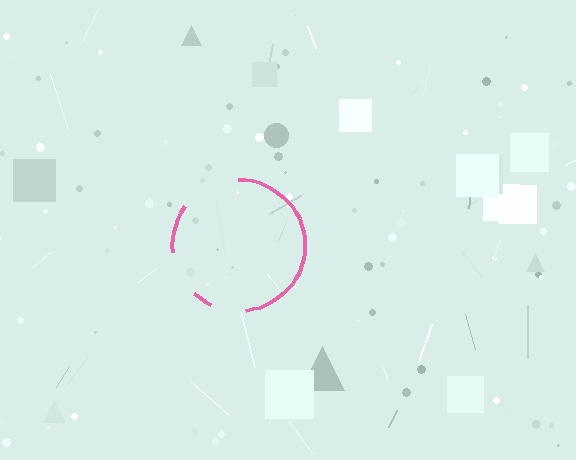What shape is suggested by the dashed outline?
The dashed outline suggests a circle.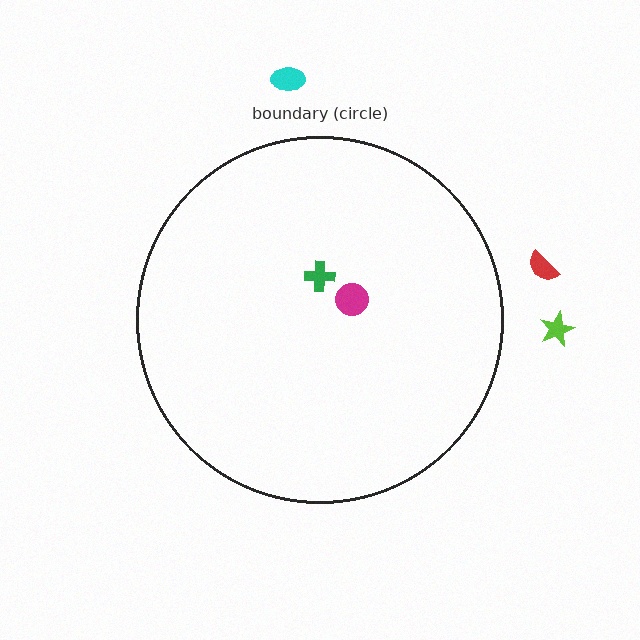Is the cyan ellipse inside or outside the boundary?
Outside.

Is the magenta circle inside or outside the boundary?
Inside.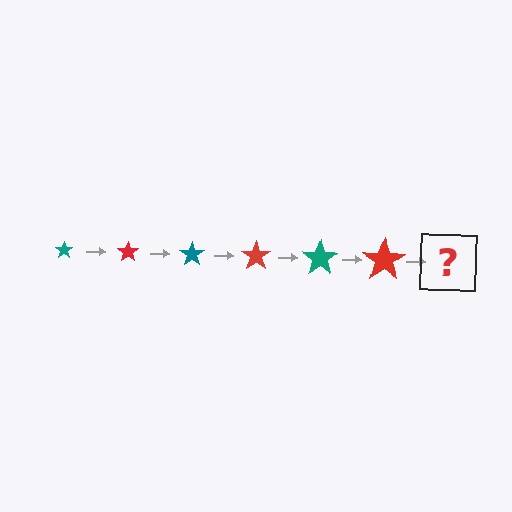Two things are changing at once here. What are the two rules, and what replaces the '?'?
The two rules are that the star grows larger each step and the color cycles through teal and red. The '?' should be a teal star, larger than the previous one.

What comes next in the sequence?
The next element should be a teal star, larger than the previous one.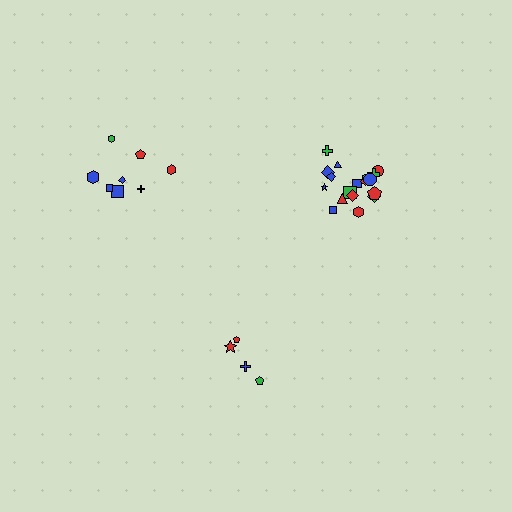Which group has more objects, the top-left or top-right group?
The top-right group.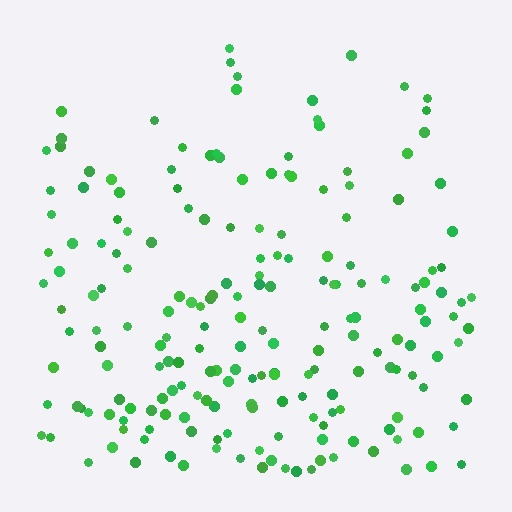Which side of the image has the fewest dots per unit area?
The top.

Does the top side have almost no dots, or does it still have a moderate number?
Still a moderate number, just noticeably fewer than the bottom.